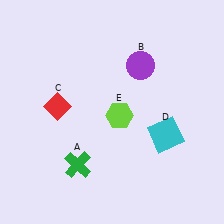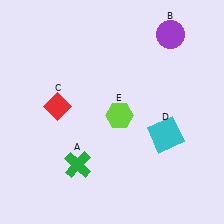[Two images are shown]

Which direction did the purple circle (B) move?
The purple circle (B) moved up.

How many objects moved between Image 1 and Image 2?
1 object moved between the two images.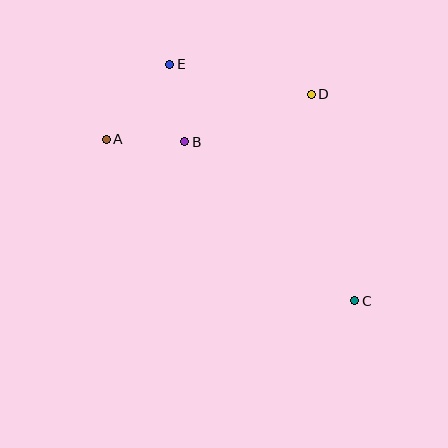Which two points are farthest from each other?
Points C and E are farthest from each other.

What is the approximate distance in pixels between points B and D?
The distance between B and D is approximately 135 pixels.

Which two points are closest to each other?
Points A and B are closest to each other.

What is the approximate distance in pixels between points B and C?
The distance between B and C is approximately 233 pixels.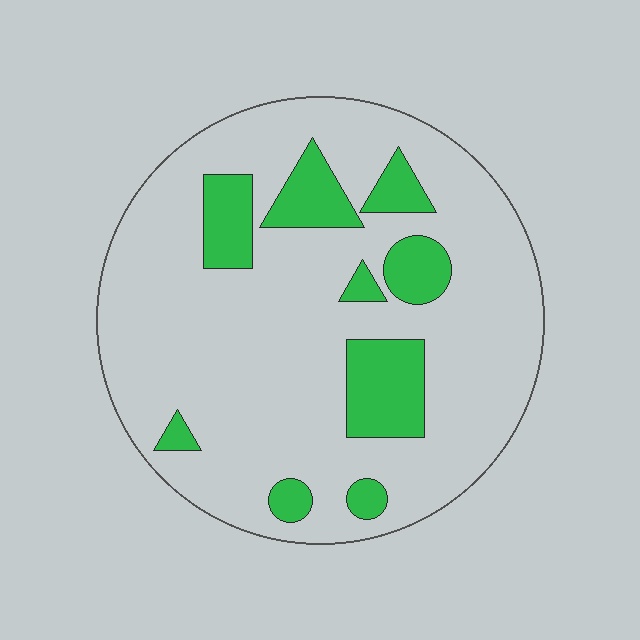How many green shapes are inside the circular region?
9.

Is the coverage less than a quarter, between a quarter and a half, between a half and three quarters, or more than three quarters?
Less than a quarter.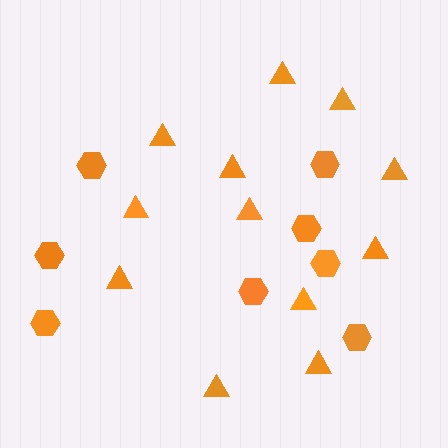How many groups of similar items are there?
There are 2 groups: one group of hexagons (8) and one group of triangles (12).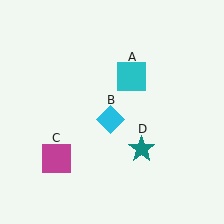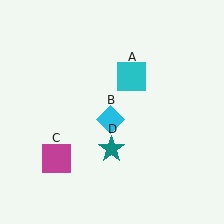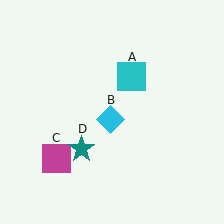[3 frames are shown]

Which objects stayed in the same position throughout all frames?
Cyan square (object A) and cyan diamond (object B) and magenta square (object C) remained stationary.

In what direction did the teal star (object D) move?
The teal star (object D) moved left.